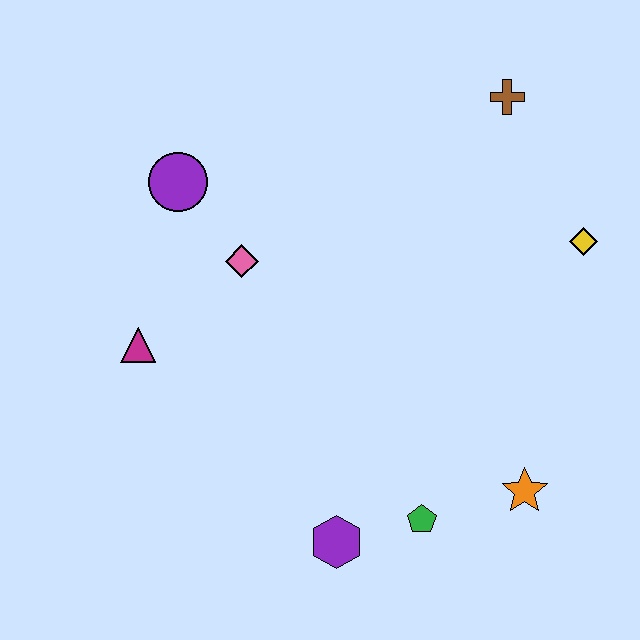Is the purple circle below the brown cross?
Yes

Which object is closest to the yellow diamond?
The brown cross is closest to the yellow diamond.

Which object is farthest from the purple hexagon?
The brown cross is farthest from the purple hexagon.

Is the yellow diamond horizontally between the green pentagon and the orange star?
No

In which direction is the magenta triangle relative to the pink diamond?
The magenta triangle is to the left of the pink diamond.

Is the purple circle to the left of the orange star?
Yes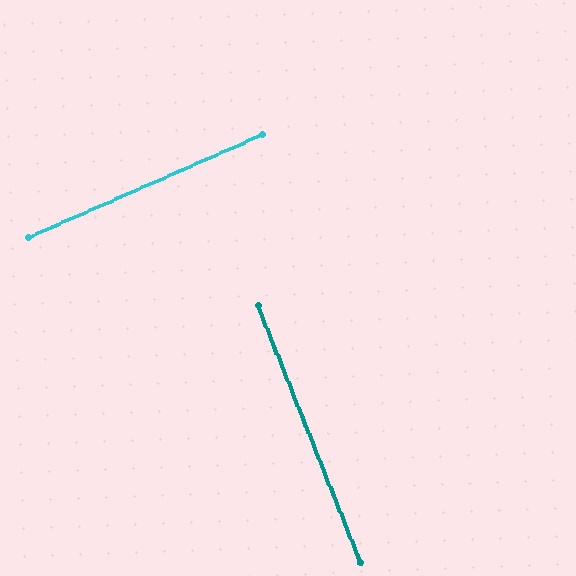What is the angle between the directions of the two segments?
Approximately 88 degrees.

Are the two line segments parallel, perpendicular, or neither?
Perpendicular — they meet at approximately 88°.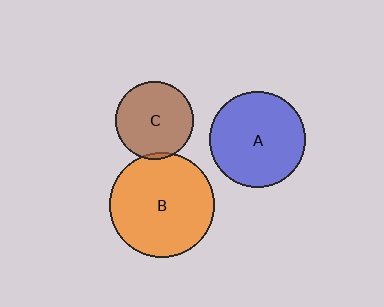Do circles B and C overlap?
Yes.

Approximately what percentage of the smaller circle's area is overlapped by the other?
Approximately 5%.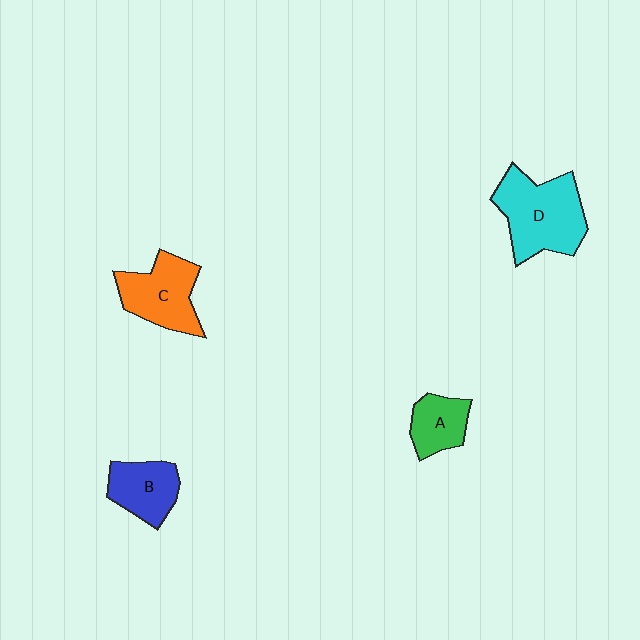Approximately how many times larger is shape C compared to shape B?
Approximately 1.3 times.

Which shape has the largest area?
Shape D (cyan).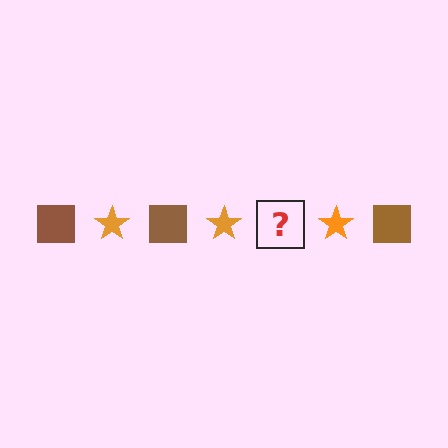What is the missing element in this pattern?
The missing element is a brown square.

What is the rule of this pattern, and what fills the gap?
The rule is that the pattern alternates between brown square and orange star. The gap should be filled with a brown square.